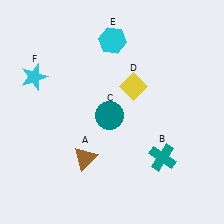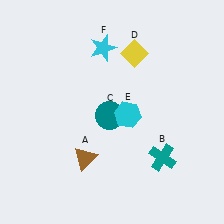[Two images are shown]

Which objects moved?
The objects that moved are: the yellow diamond (D), the cyan hexagon (E), the cyan star (F).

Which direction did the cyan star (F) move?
The cyan star (F) moved right.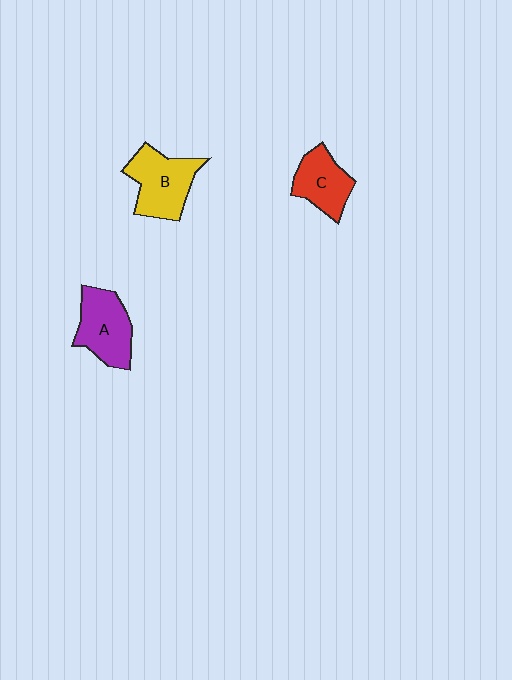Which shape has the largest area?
Shape B (yellow).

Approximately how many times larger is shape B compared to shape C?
Approximately 1.3 times.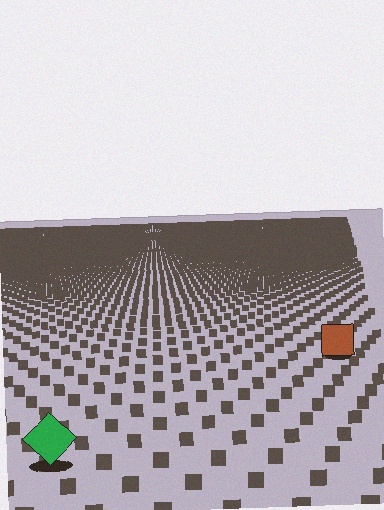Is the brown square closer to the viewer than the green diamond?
No. The green diamond is closer — you can tell from the texture gradient: the ground texture is coarser near it.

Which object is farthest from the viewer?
The brown square is farthest from the viewer. It appears smaller and the ground texture around it is denser.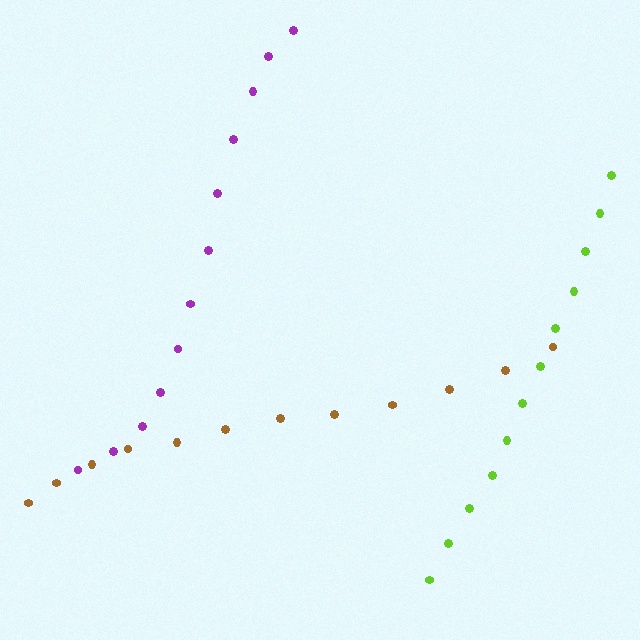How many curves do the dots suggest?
There are 3 distinct paths.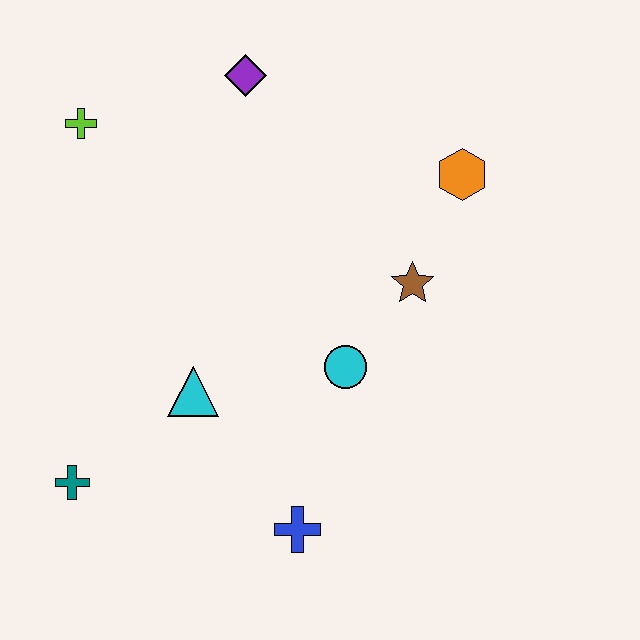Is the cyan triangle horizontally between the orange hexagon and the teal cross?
Yes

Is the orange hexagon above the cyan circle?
Yes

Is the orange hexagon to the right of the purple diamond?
Yes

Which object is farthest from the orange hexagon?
The teal cross is farthest from the orange hexagon.